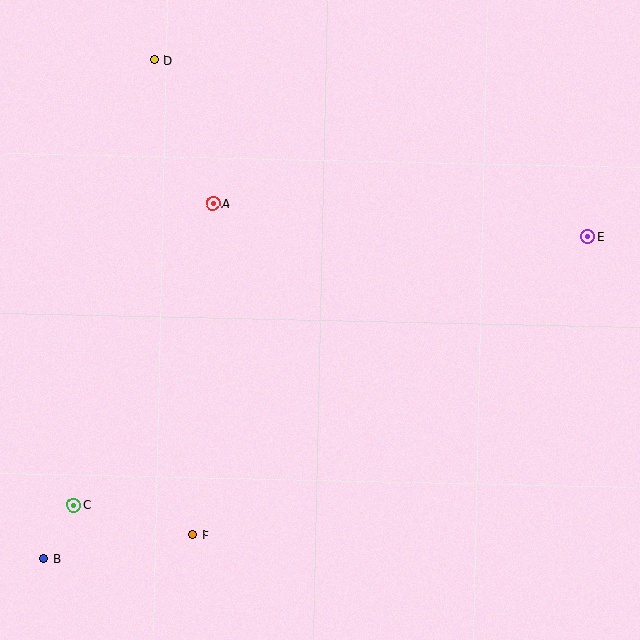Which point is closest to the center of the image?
Point A at (213, 203) is closest to the center.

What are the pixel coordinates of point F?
Point F is at (193, 535).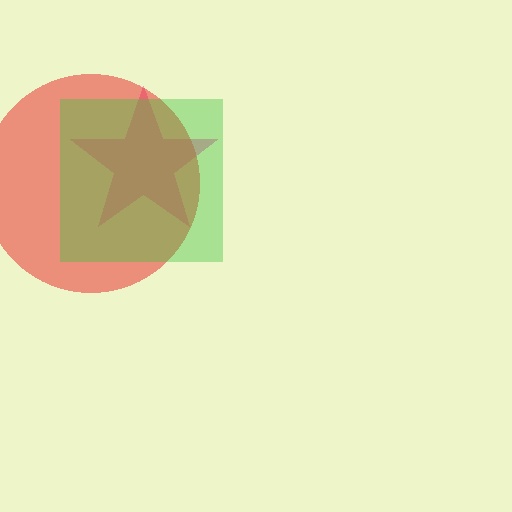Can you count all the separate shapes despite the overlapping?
Yes, there are 3 separate shapes.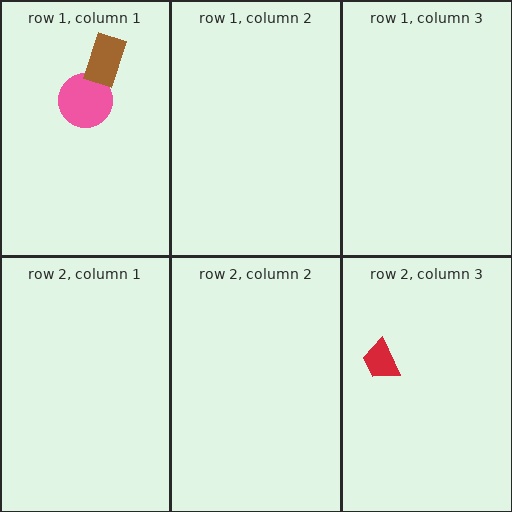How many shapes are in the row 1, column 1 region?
2.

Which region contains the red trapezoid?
The row 2, column 3 region.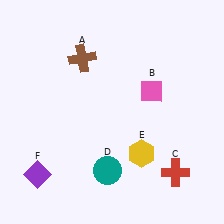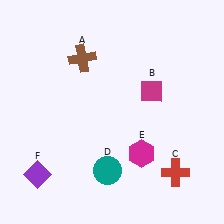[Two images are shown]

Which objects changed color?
B changed from pink to magenta. E changed from yellow to magenta.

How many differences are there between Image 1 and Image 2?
There are 2 differences between the two images.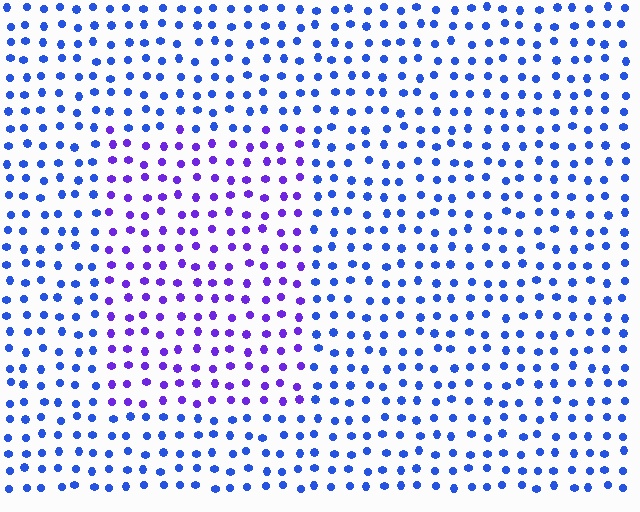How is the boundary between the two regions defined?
The boundary is defined purely by a slight shift in hue (about 38 degrees). Spacing, size, and orientation are identical on both sides.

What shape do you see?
I see a rectangle.